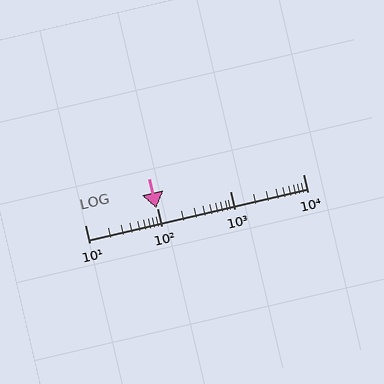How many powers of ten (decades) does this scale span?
The scale spans 3 decades, from 10 to 10000.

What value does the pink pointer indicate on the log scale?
The pointer indicates approximately 95.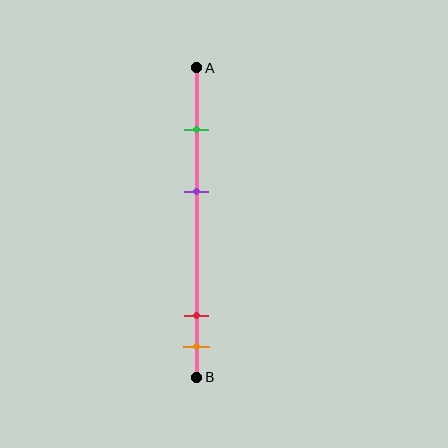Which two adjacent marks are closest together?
The red and orange marks are the closest adjacent pair.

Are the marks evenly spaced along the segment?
No, the marks are not evenly spaced.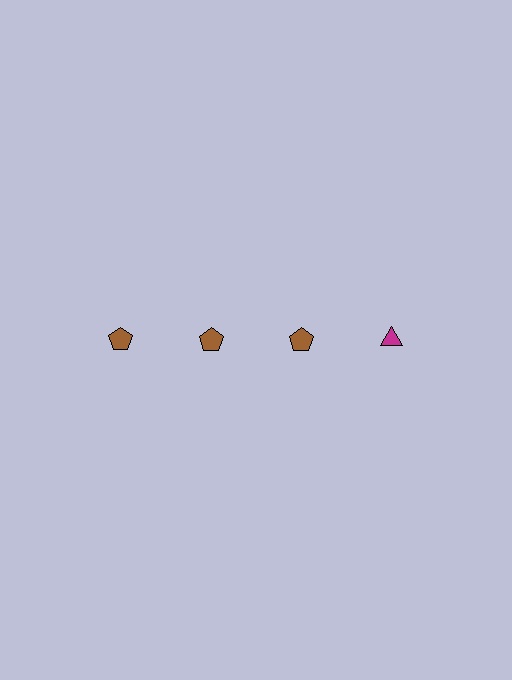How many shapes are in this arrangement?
There are 4 shapes arranged in a grid pattern.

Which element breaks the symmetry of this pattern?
The magenta triangle in the top row, second from right column breaks the symmetry. All other shapes are brown pentagons.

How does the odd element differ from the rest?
It differs in both color (magenta instead of brown) and shape (triangle instead of pentagon).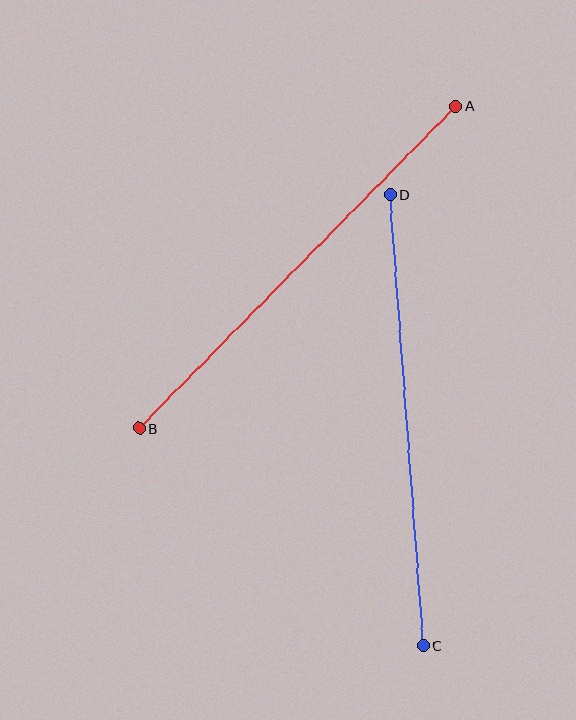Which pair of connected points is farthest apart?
Points C and D are farthest apart.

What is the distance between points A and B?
The distance is approximately 452 pixels.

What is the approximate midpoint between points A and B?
The midpoint is at approximately (298, 267) pixels.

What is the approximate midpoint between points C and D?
The midpoint is at approximately (407, 420) pixels.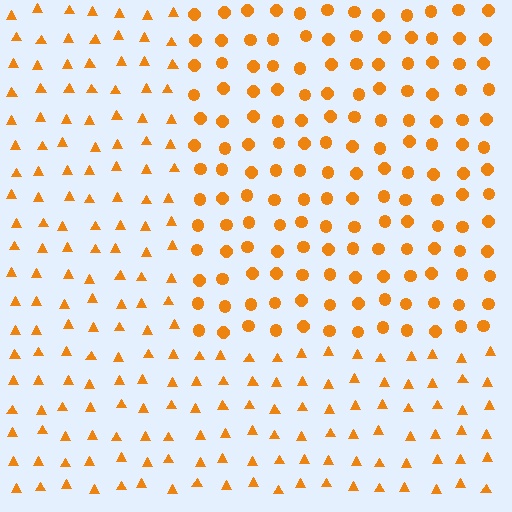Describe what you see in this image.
The image is filled with small orange elements arranged in a uniform grid. A rectangle-shaped region contains circles, while the surrounding area contains triangles. The boundary is defined purely by the change in element shape.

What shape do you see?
I see a rectangle.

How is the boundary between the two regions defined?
The boundary is defined by a change in element shape: circles inside vs. triangles outside. All elements share the same color and spacing.